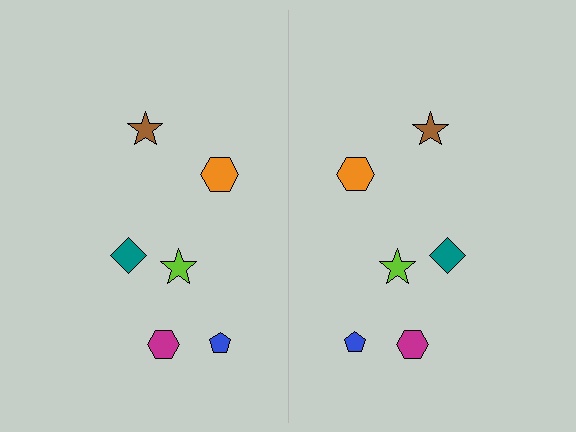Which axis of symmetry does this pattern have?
The pattern has a vertical axis of symmetry running through the center of the image.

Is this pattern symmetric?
Yes, this pattern has bilateral (reflection) symmetry.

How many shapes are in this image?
There are 12 shapes in this image.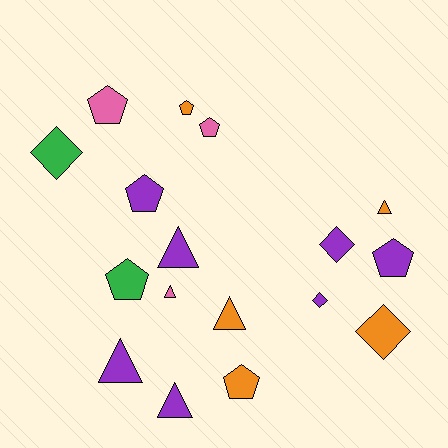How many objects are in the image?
There are 17 objects.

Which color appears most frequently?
Purple, with 7 objects.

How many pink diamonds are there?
There are no pink diamonds.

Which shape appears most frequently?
Pentagon, with 7 objects.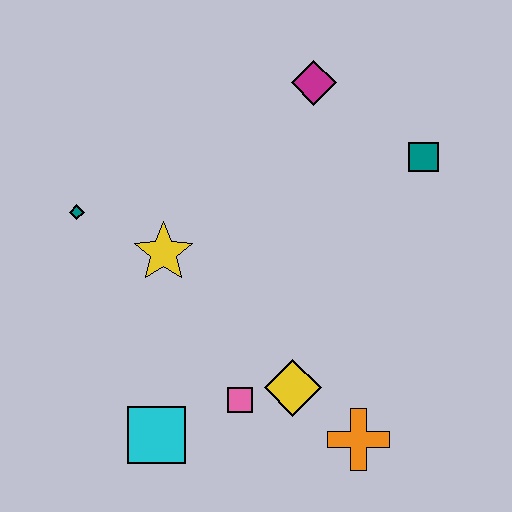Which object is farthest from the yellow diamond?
The magenta diamond is farthest from the yellow diamond.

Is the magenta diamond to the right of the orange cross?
No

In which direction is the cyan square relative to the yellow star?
The cyan square is below the yellow star.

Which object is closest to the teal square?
The magenta diamond is closest to the teal square.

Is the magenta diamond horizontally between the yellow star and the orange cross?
Yes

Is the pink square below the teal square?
Yes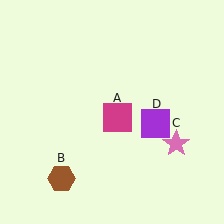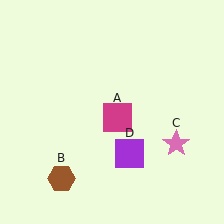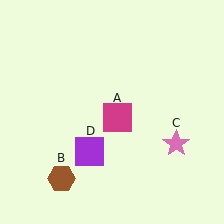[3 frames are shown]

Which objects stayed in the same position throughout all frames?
Magenta square (object A) and brown hexagon (object B) and pink star (object C) remained stationary.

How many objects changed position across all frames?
1 object changed position: purple square (object D).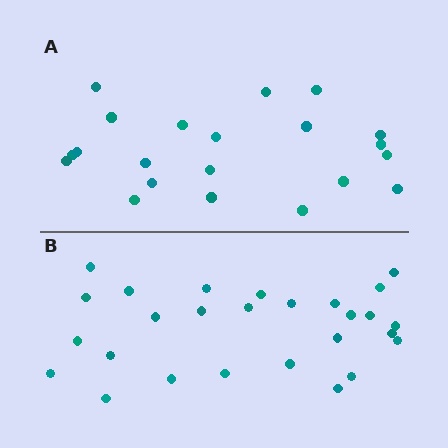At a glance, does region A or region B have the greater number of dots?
Region B (the bottom region) has more dots.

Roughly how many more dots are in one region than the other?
Region B has about 6 more dots than region A.